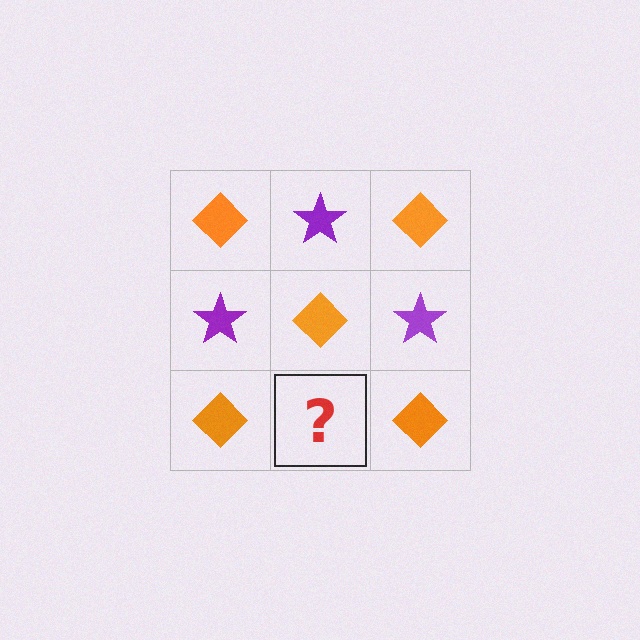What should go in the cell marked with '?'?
The missing cell should contain a purple star.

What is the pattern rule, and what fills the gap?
The rule is that it alternates orange diamond and purple star in a checkerboard pattern. The gap should be filled with a purple star.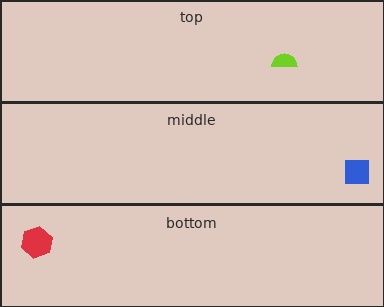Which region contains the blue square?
The middle region.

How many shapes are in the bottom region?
1.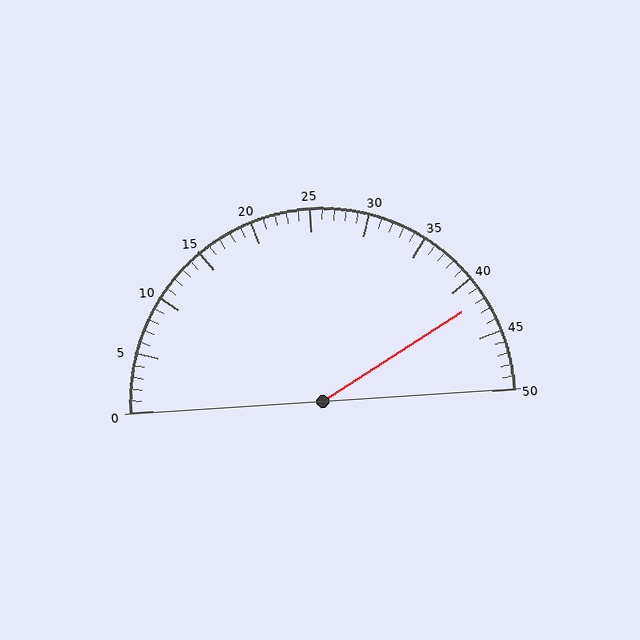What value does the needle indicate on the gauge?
The needle indicates approximately 42.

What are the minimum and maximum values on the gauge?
The gauge ranges from 0 to 50.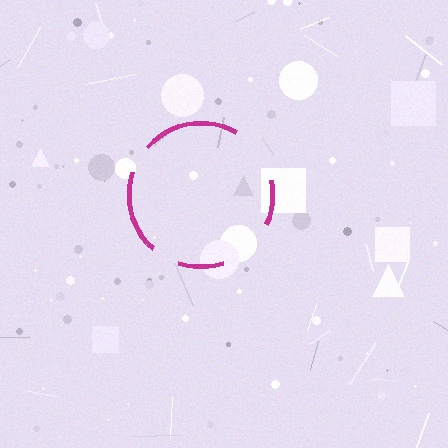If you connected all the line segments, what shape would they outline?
They would outline a circle.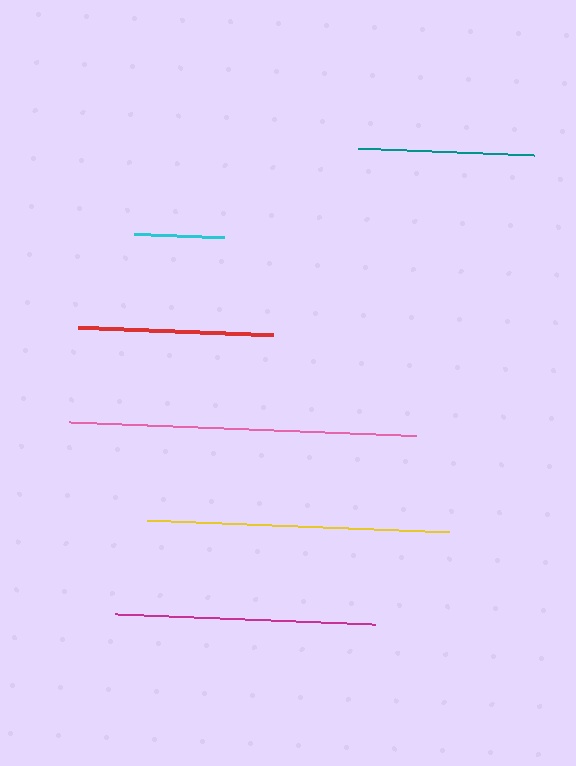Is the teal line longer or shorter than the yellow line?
The yellow line is longer than the teal line.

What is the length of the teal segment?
The teal segment is approximately 176 pixels long.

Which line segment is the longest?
The pink line is the longest at approximately 347 pixels.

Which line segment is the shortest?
The cyan line is the shortest at approximately 91 pixels.